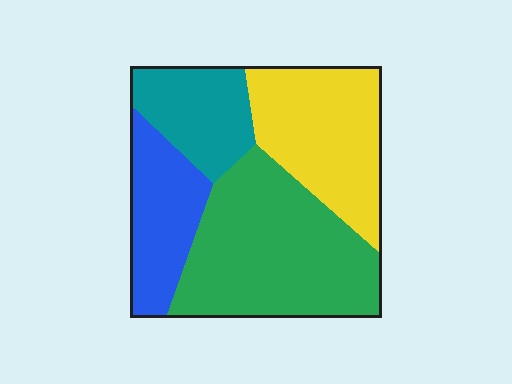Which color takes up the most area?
Green, at roughly 40%.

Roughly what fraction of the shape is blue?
Blue takes up about one sixth (1/6) of the shape.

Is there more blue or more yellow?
Yellow.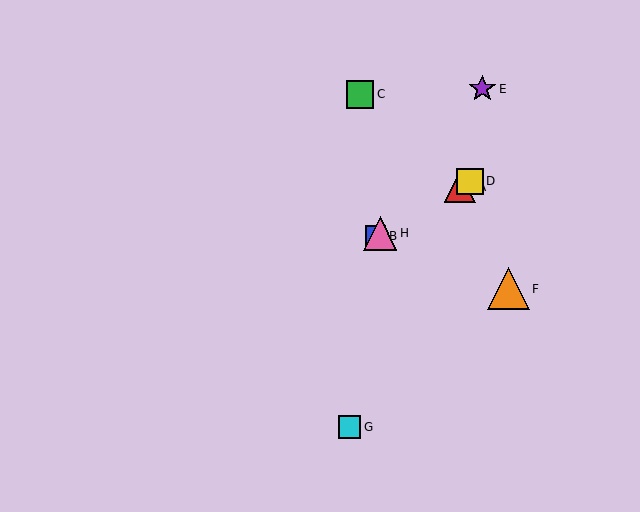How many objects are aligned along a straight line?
4 objects (A, B, D, H) are aligned along a straight line.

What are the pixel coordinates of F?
Object F is at (509, 289).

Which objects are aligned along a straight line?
Objects A, B, D, H are aligned along a straight line.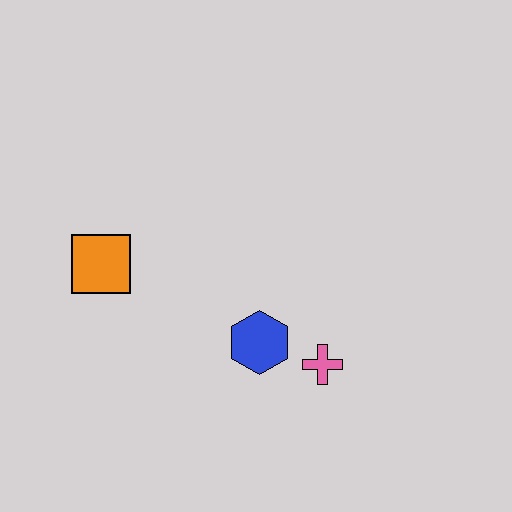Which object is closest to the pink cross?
The blue hexagon is closest to the pink cross.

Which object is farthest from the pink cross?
The orange square is farthest from the pink cross.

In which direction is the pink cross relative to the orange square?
The pink cross is to the right of the orange square.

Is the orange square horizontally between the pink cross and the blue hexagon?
No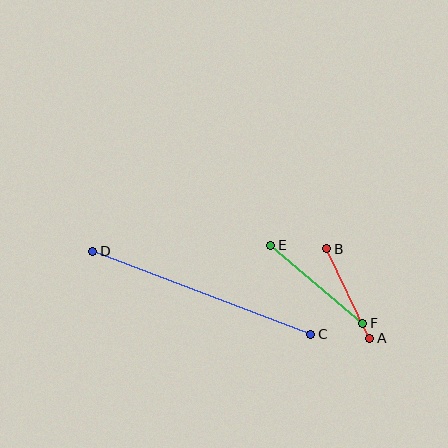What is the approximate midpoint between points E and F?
The midpoint is at approximately (317, 284) pixels.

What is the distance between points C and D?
The distance is approximately 233 pixels.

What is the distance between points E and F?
The distance is approximately 121 pixels.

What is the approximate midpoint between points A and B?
The midpoint is at approximately (348, 293) pixels.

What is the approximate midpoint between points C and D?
The midpoint is at approximately (202, 293) pixels.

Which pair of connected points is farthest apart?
Points C and D are farthest apart.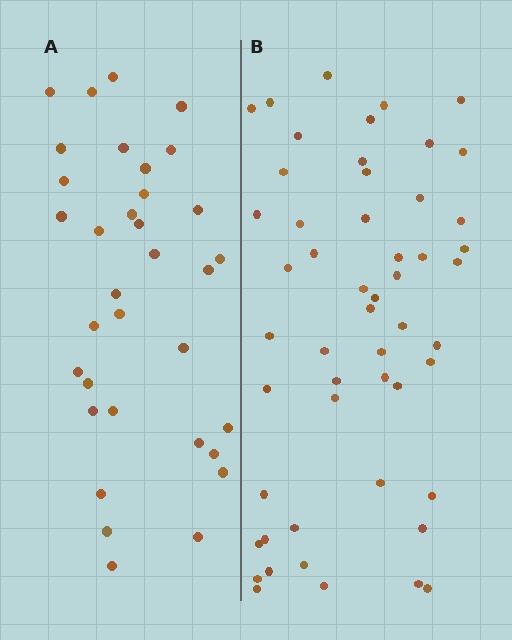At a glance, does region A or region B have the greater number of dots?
Region B (the right region) has more dots.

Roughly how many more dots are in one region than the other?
Region B has approximately 20 more dots than region A.